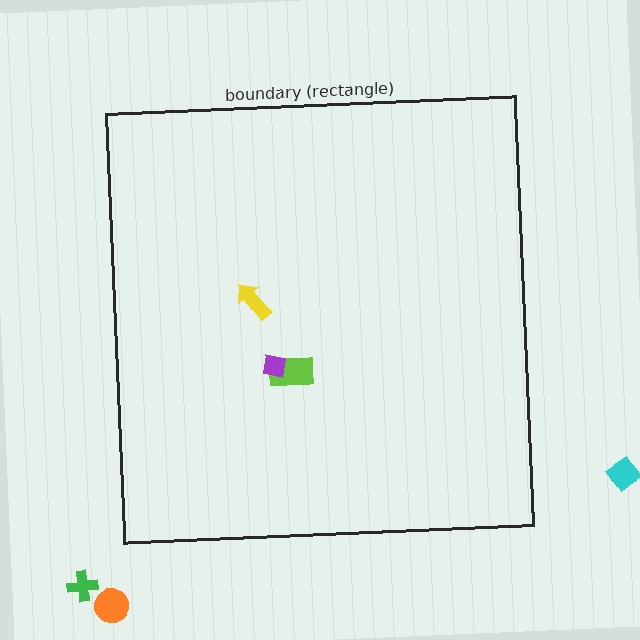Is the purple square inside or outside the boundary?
Inside.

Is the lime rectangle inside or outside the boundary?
Inside.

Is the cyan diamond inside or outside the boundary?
Outside.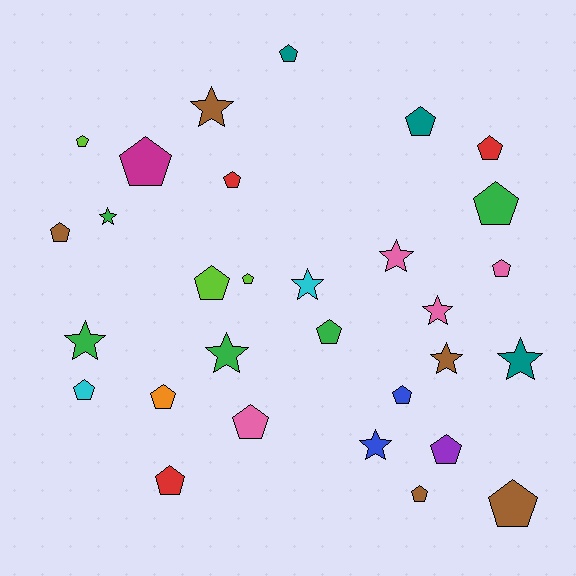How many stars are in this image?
There are 10 stars.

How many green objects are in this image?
There are 5 green objects.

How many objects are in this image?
There are 30 objects.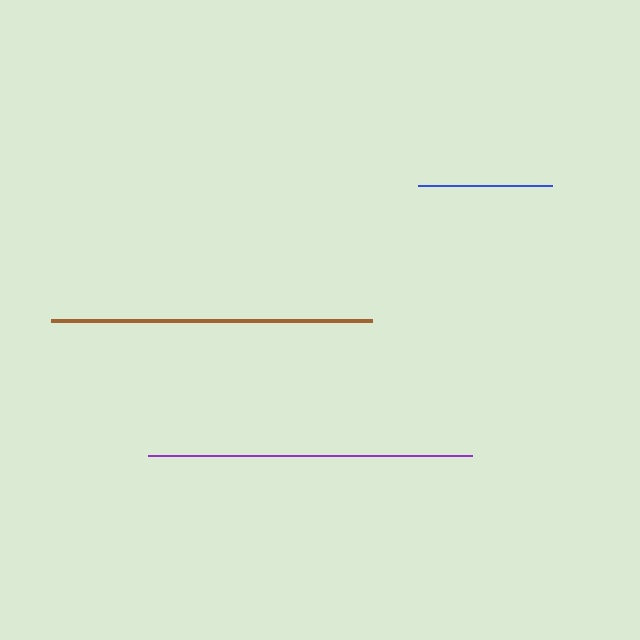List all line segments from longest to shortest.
From longest to shortest: purple, brown, blue.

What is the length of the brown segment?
The brown segment is approximately 321 pixels long.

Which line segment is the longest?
The purple line is the longest at approximately 324 pixels.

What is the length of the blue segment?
The blue segment is approximately 134 pixels long.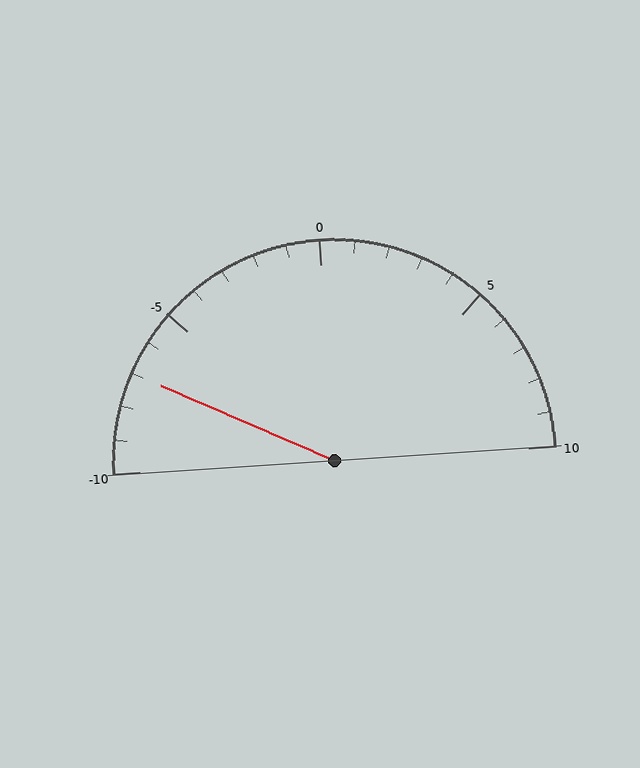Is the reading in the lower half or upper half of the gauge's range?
The reading is in the lower half of the range (-10 to 10).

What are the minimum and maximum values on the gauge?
The gauge ranges from -10 to 10.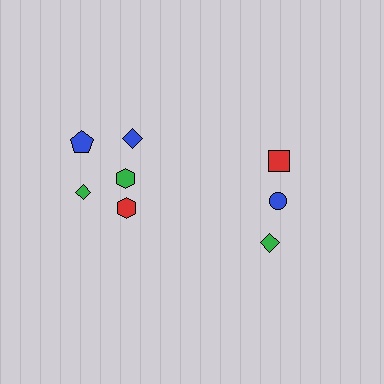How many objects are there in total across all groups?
There are 8 objects.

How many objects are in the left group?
There are 5 objects.